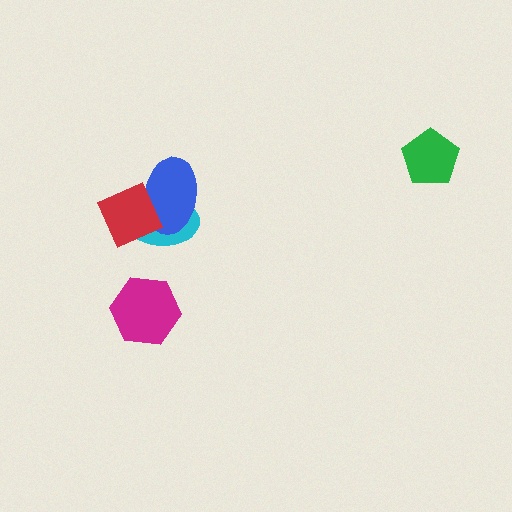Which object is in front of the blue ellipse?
The red diamond is in front of the blue ellipse.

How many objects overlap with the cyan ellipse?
2 objects overlap with the cyan ellipse.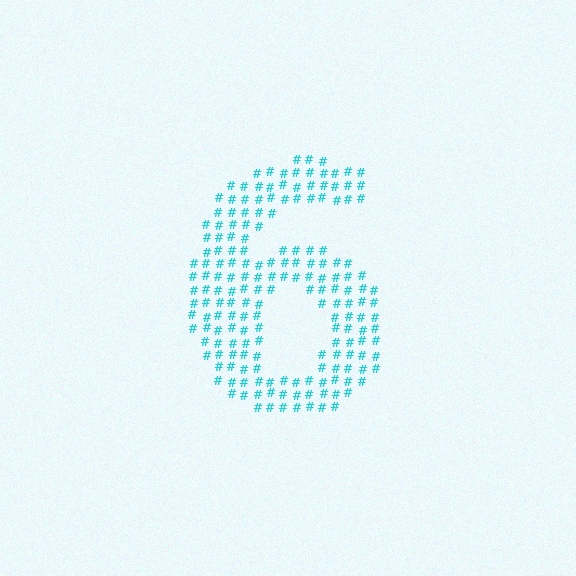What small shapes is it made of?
It is made of small hash symbols.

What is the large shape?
The large shape is the digit 6.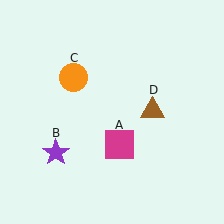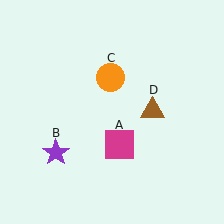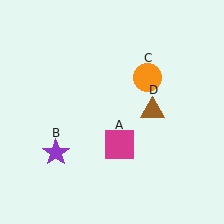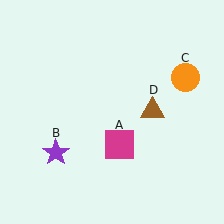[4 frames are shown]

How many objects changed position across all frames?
1 object changed position: orange circle (object C).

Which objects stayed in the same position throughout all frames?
Magenta square (object A) and purple star (object B) and brown triangle (object D) remained stationary.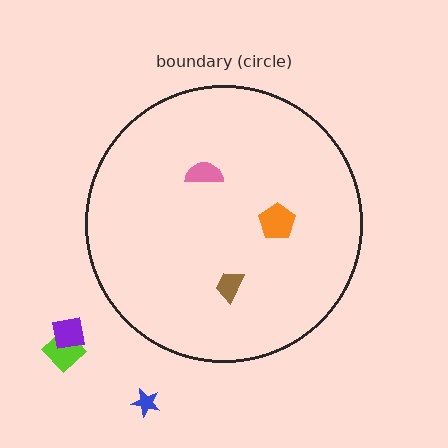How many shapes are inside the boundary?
3 inside, 3 outside.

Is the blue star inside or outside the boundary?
Outside.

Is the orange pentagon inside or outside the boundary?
Inside.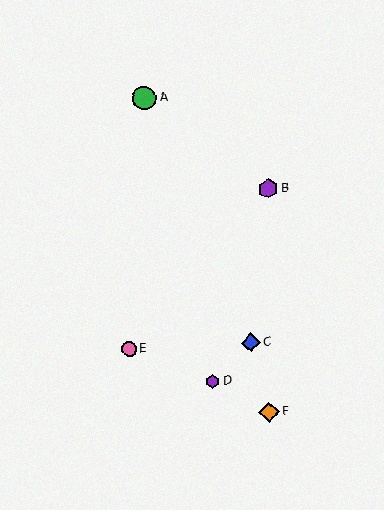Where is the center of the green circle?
The center of the green circle is at (145, 98).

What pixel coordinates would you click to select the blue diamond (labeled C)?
Click at (251, 343) to select the blue diamond C.